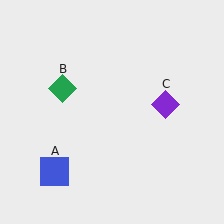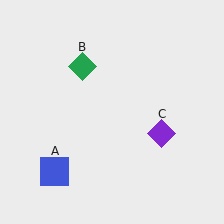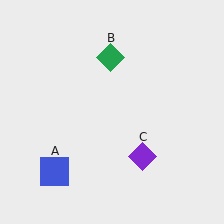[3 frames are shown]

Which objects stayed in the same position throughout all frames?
Blue square (object A) remained stationary.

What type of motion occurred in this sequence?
The green diamond (object B), purple diamond (object C) rotated clockwise around the center of the scene.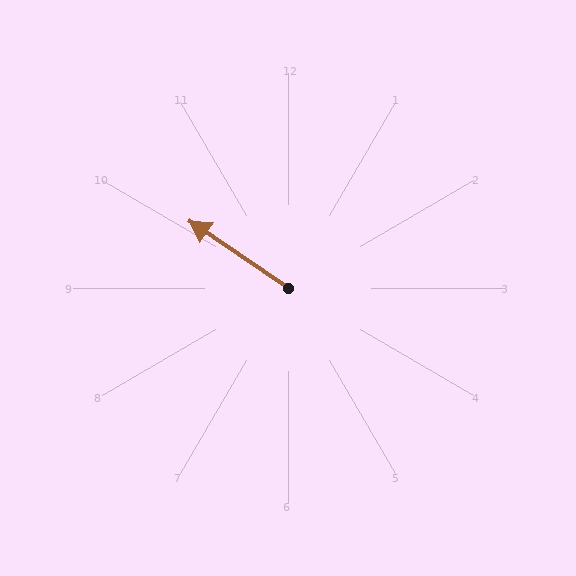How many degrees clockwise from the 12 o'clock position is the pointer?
Approximately 304 degrees.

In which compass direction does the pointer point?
Northwest.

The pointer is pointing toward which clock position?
Roughly 10 o'clock.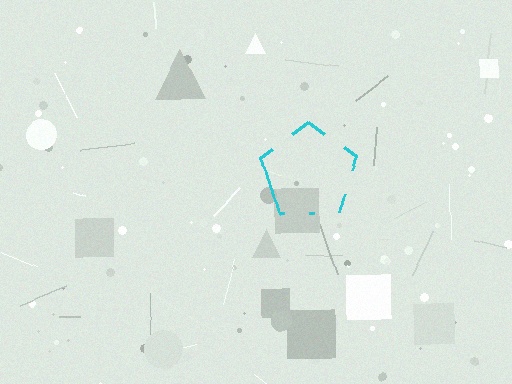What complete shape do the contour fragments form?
The contour fragments form a pentagon.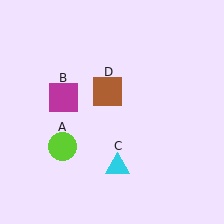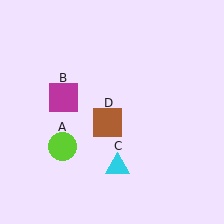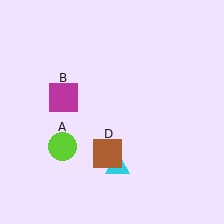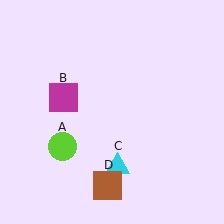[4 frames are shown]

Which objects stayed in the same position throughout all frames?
Lime circle (object A) and magenta square (object B) and cyan triangle (object C) remained stationary.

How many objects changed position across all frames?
1 object changed position: brown square (object D).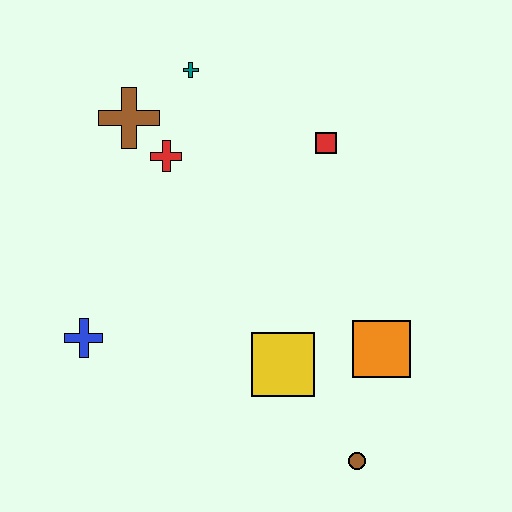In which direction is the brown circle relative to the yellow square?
The brown circle is below the yellow square.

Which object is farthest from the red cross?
The brown circle is farthest from the red cross.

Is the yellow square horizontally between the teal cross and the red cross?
No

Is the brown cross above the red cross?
Yes